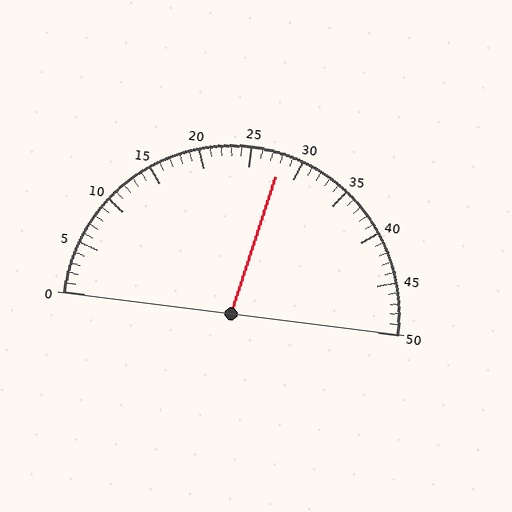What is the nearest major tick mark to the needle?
The nearest major tick mark is 30.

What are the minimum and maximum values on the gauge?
The gauge ranges from 0 to 50.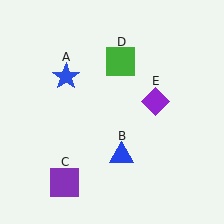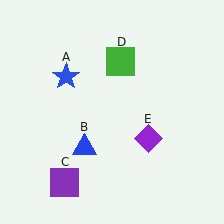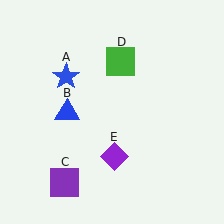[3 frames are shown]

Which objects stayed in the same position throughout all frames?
Blue star (object A) and purple square (object C) and green square (object D) remained stationary.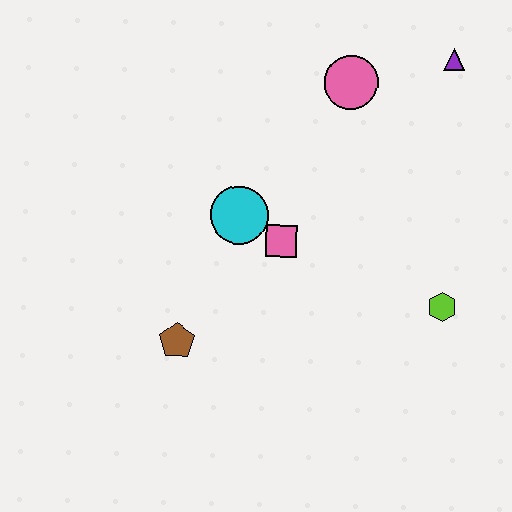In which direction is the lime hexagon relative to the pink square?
The lime hexagon is to the right of the pink square.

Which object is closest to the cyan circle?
The pink square is closest to the cyan circle.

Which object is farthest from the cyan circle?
The purple triangle is farthest from the cyan circle.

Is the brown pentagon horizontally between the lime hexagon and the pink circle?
No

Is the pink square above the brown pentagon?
Yes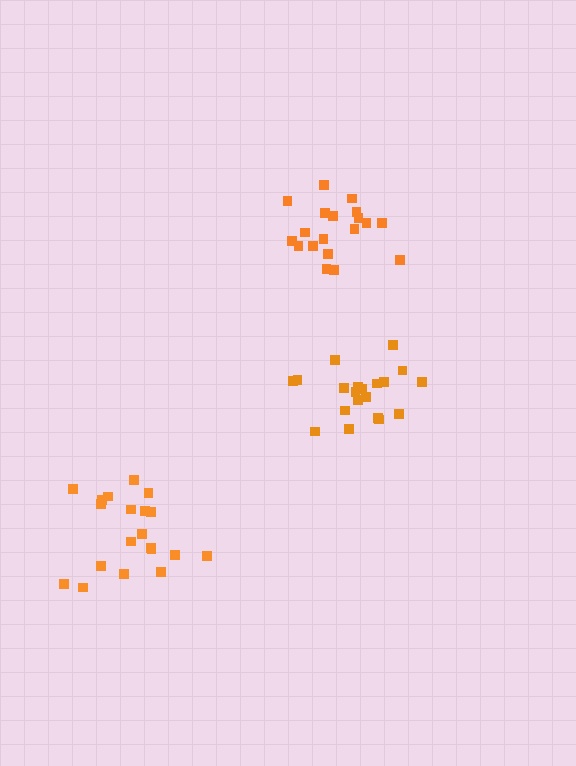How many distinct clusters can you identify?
There are 3 distinct clusters.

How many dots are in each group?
Group 1: 20 dots, Group 2: 19 dots, Group 3: 20 dots (59 total).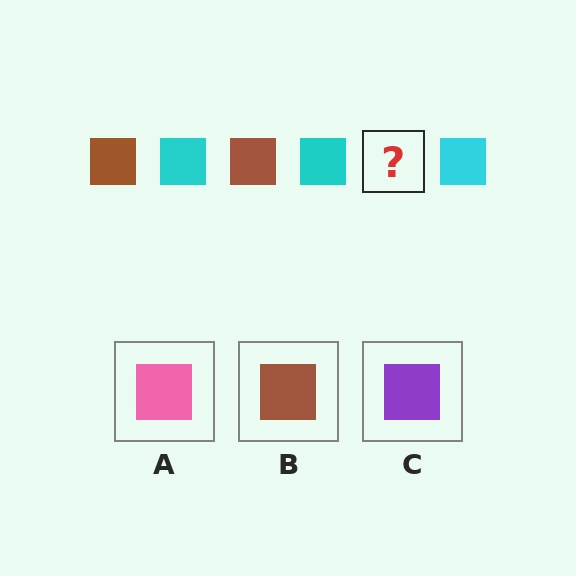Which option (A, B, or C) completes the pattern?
B.